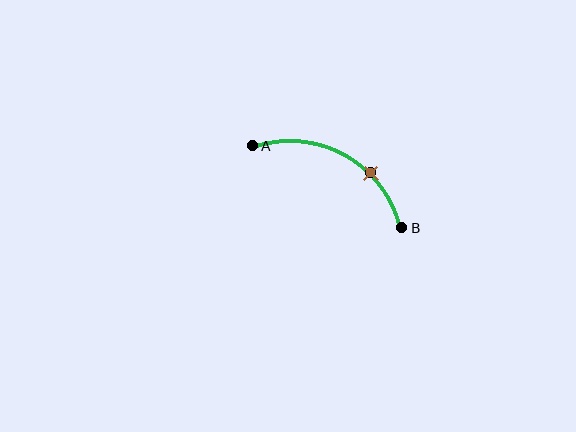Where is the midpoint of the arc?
The arc midpoint is the point on the curve farthest from the straight line joining A and B. It sits above that line.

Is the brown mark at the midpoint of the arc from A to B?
No. The brown mark lies on the arc but is closer to endpoint B. The arc midpoint would be at the point on the curve equidistant along the arc from both A and B.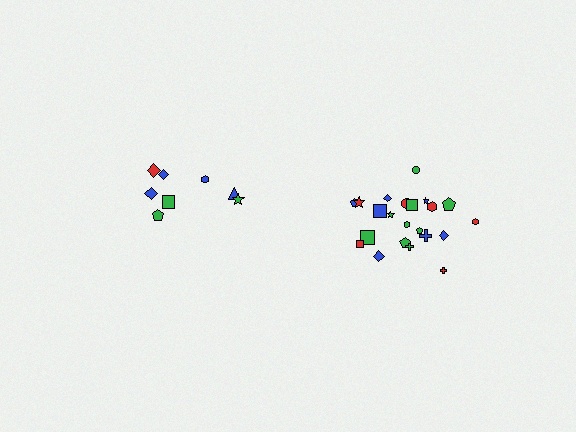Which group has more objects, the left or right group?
The right group.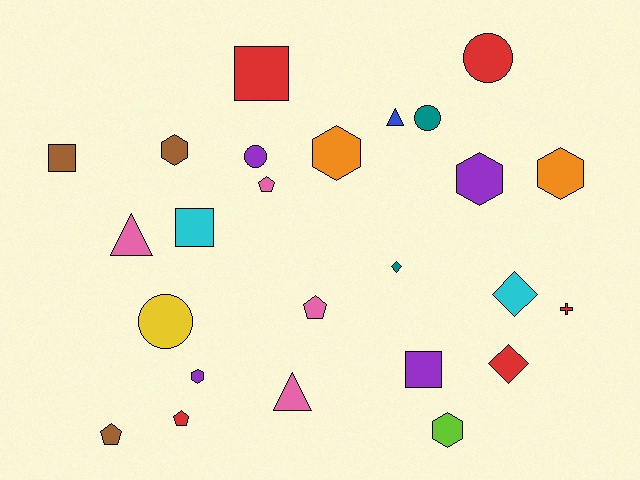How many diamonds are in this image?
There are 3 diamonds.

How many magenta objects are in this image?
There are no magenta objects.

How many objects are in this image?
There are 25 objects.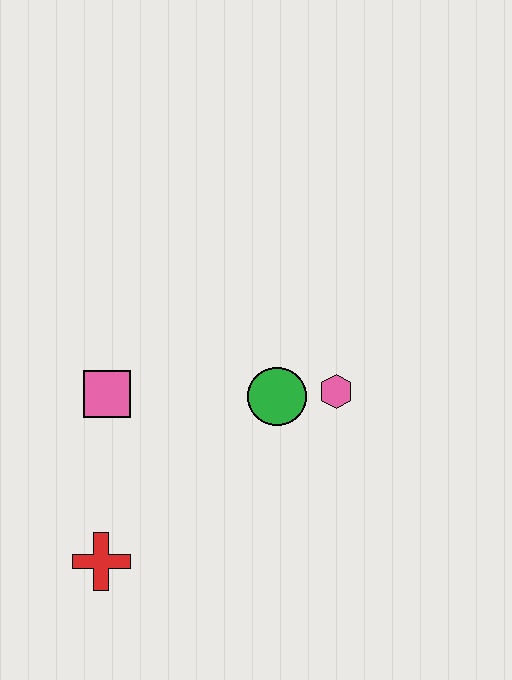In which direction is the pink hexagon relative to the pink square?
The pink hexagon is to the right of the pink square.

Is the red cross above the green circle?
No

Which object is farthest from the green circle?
The red cross is farthest from the green circle.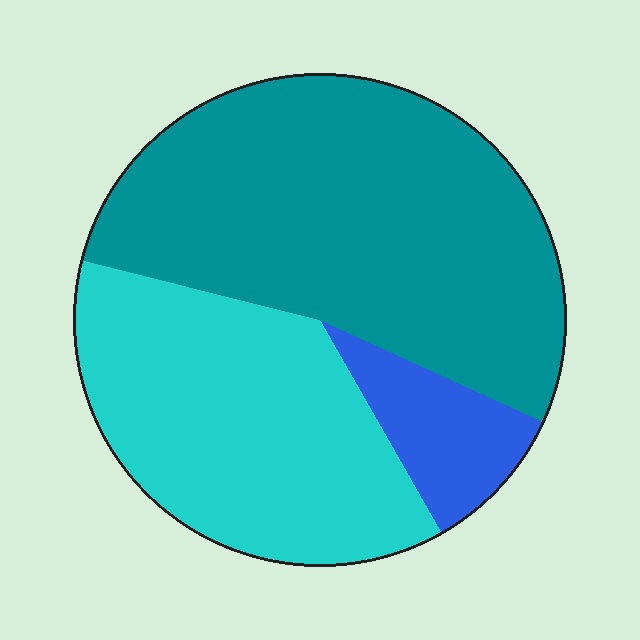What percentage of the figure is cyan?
Cyan takes up about three eighths (3/8) of the figure.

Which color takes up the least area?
Blue, at roughly 10%.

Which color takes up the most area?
Teal, at roughly 55%.